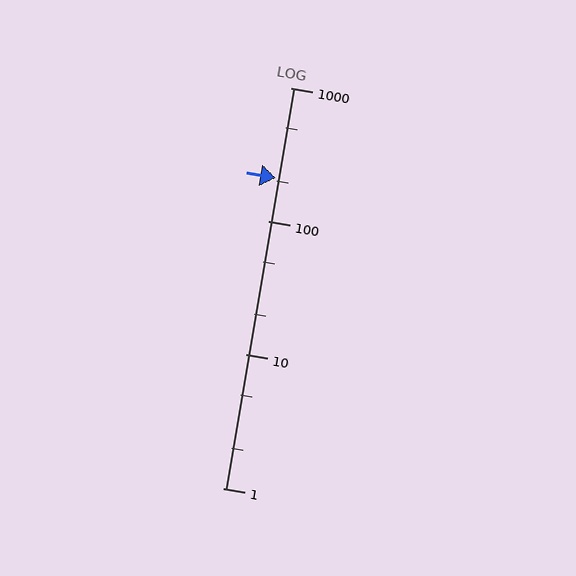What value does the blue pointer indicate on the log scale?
The pointer indicates approximately 210.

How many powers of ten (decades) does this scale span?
The scale spans 3 decades, from 1 to 1000.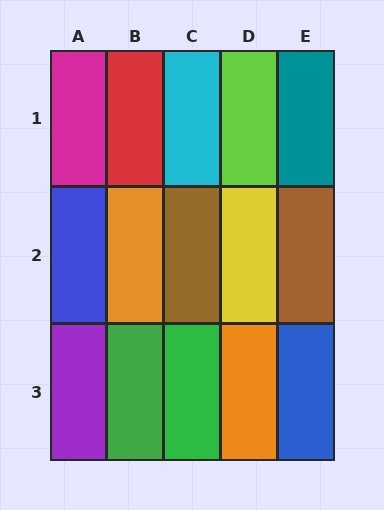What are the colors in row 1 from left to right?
Magenta, red, cyan, lime, teal.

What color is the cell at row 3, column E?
Blue.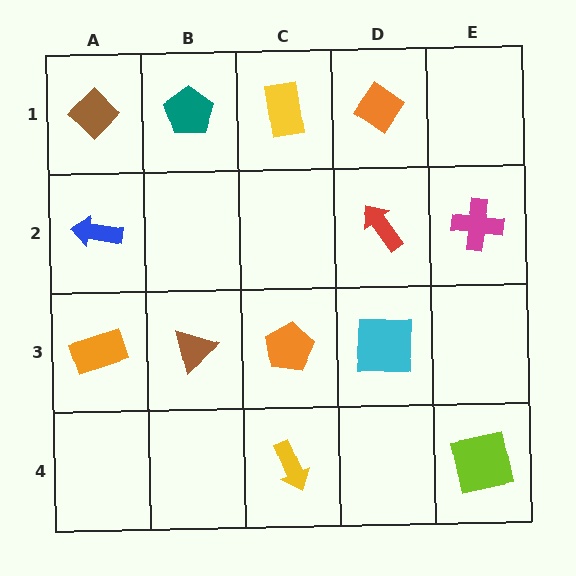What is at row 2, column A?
A blue arrow.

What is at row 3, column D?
A cyan square.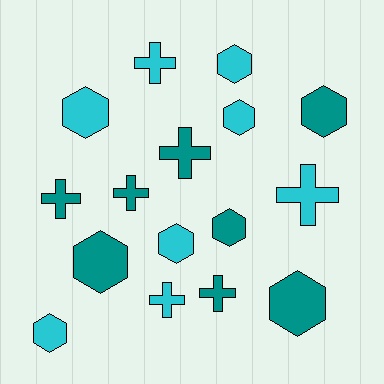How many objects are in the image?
There are 16 objects.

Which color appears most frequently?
Cyan, with 8 objects.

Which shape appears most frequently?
Hexagon, with 9 objects.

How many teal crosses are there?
There are 4 teal crosses.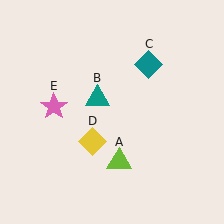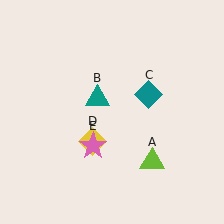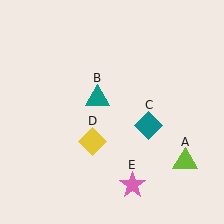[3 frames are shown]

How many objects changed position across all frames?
3 objects changed position: lime triangle (object A), teal diamond (object C), pink star (object E).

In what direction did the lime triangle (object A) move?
The lime triangle (object A) moved right.